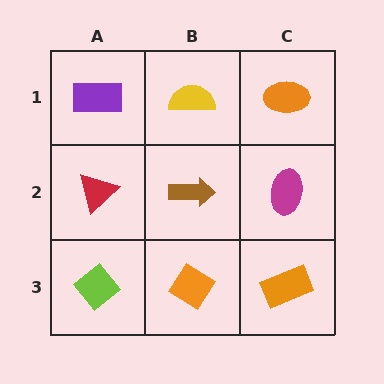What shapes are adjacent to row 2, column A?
A purple rectangle (row 1, column A), a lime diamond (row 3, column A), a brown arrow (row 2, column B).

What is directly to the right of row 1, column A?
A yellow semicircle.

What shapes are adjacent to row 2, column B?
A yellow semicircle (row 1, column B), an orange diamond (row 3, column B), a red triangle (row 2, column A), a magenta ellipse (row 2, column C).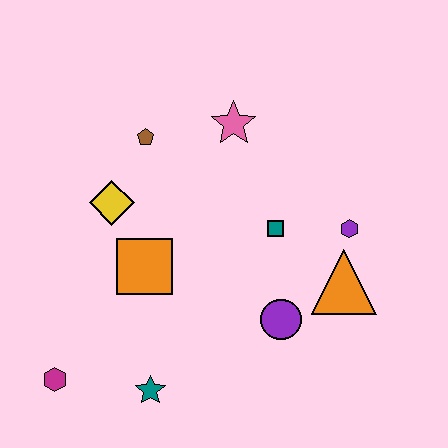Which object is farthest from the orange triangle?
The magenta hexagon is farthest from the orange triangle.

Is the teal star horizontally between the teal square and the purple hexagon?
No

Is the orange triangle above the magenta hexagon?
Yes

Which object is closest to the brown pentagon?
The yellow diamond is closest to the brown pentagon.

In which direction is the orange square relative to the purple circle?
The orange square is to the left of the purple circle.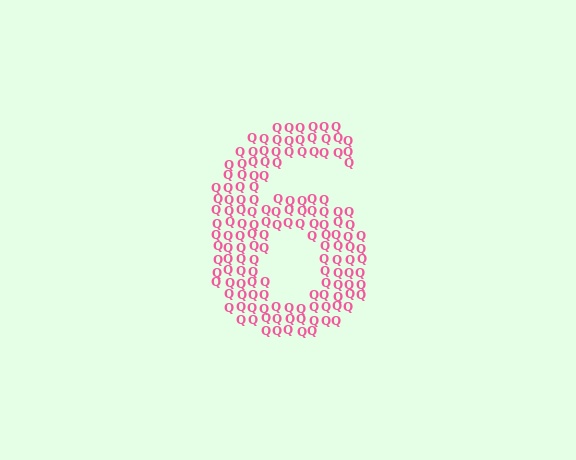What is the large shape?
The large shape is the digit 6.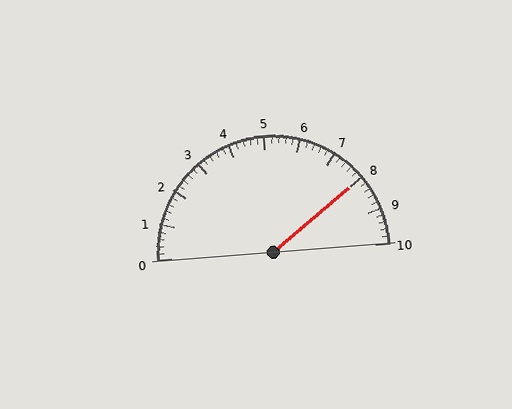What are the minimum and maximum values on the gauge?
The gauge ranges from 0 to 10.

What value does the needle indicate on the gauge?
The needle indicates approximately 8.0.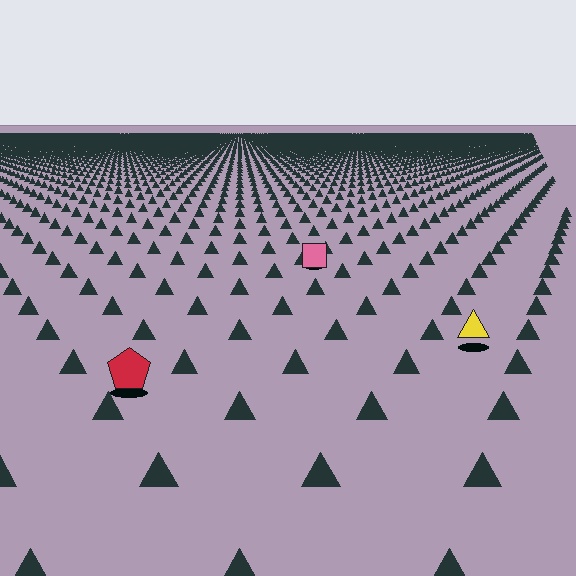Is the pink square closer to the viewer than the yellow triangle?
No. The yellow triangle is closer — you can tell from the texture gradient: the ground texture is coarser near it.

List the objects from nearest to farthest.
From nearest to farthest: the red pentagon, the yellow triangle, the pink square.